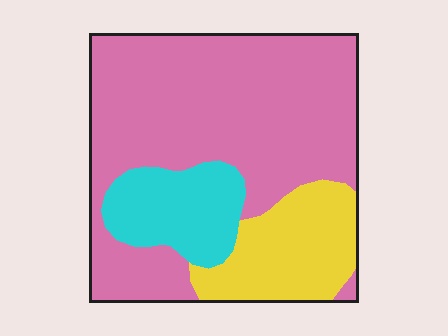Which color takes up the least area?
Cyan, at roughly 15%.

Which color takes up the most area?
Pink, at roughly 65%.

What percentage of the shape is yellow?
Yellow takes up less than a quarter of the shape.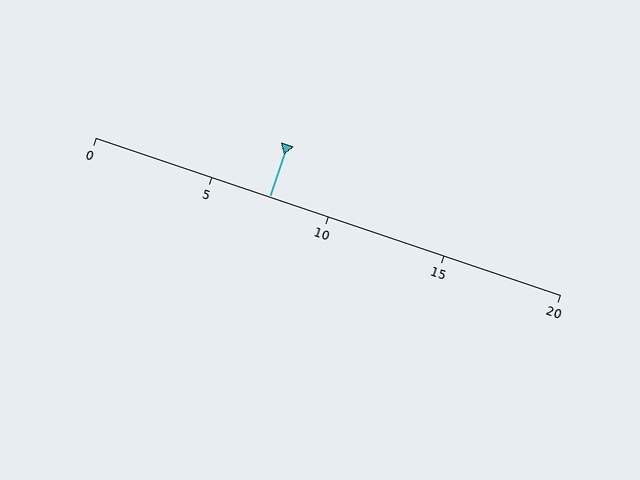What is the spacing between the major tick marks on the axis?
The major ticks are spaced 5 apart.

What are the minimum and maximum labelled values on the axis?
The axis runs from 0 to 20.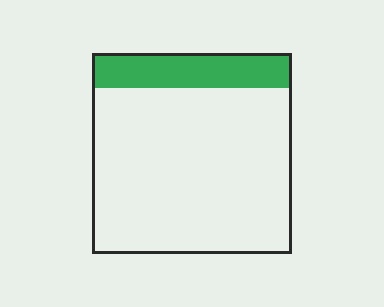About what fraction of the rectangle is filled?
About one sixth (1/6).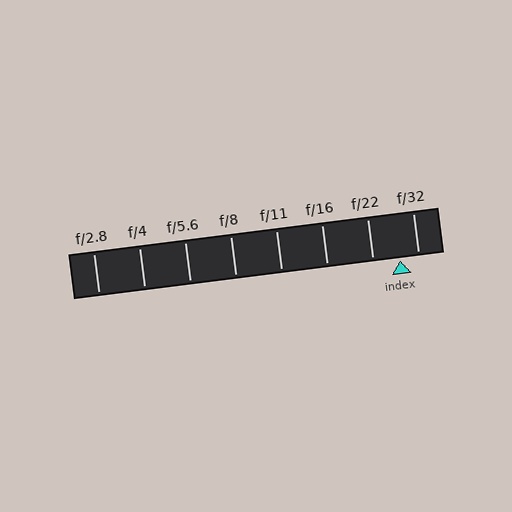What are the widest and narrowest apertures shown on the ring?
The widest aperture shown is f/2.8 and the narrowest is f/32.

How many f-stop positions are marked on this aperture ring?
There are 8 f-stop positions marked.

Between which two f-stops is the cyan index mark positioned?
The index mark is between f/22 and f/32.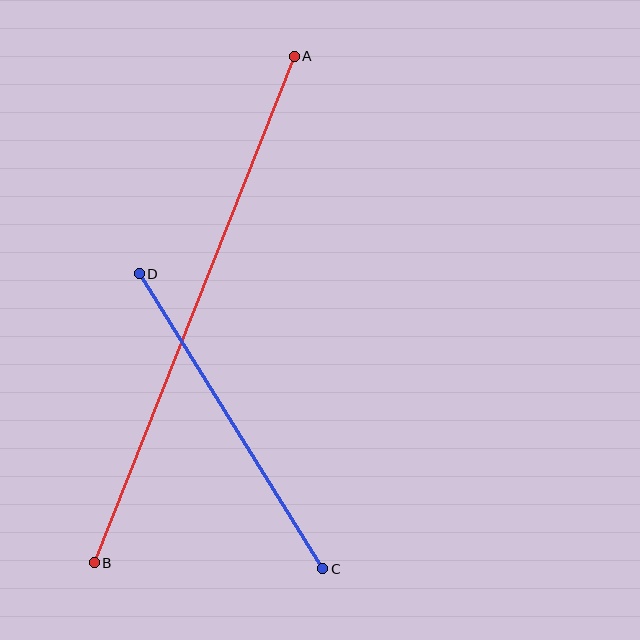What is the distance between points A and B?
The distance is approximately 544 pixels.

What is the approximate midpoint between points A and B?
The midpoint is at approximately (194, 309) pixels.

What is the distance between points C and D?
The distance is approximately 347 pixels.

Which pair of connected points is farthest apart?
Points A and B are farthest apart.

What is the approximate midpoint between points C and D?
The midpoint is at approximately (231, 421) pixels.